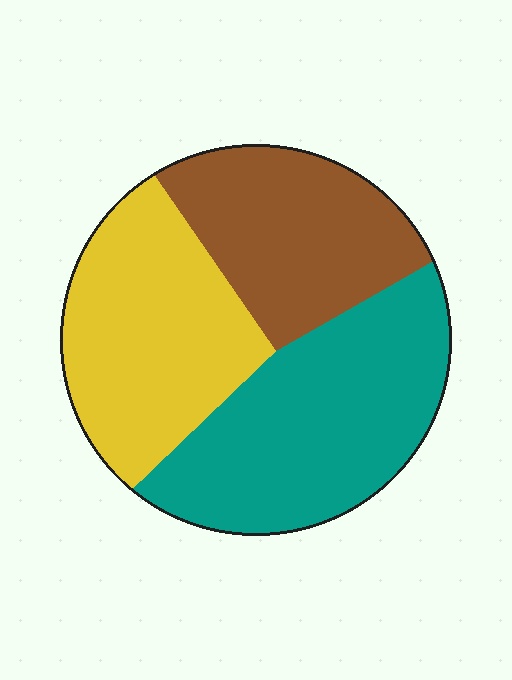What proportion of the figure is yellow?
Yellow covers around 35% of the figure.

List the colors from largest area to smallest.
From largest to smallest: teal, yellow, brown.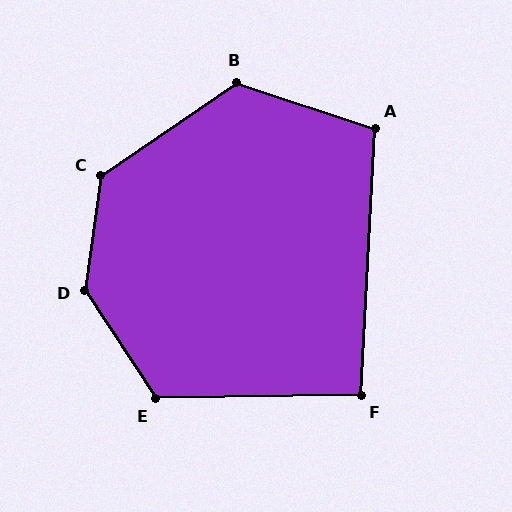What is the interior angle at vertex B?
Approximately 127 degrees (obtuse).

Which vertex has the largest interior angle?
D, at approximately 139 degrees.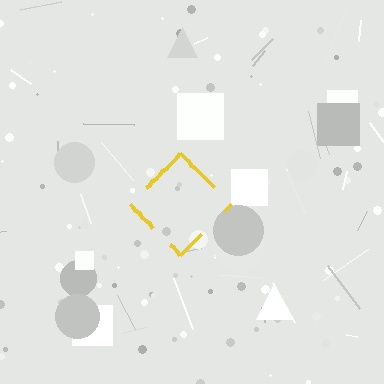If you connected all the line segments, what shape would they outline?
They would outline a diamond.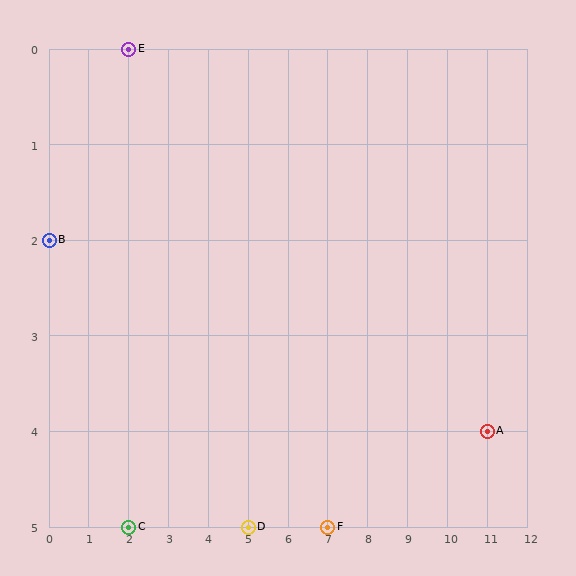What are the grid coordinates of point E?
Point E is at grid coordinates (2, 0).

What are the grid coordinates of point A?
Point A is at grid coordinates (11, 4).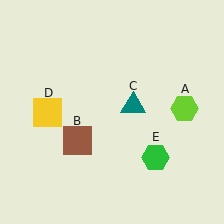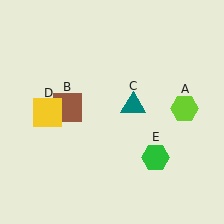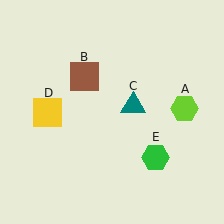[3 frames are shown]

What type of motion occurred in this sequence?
The brown square (object B) rotated clockwise around the center of the scene.